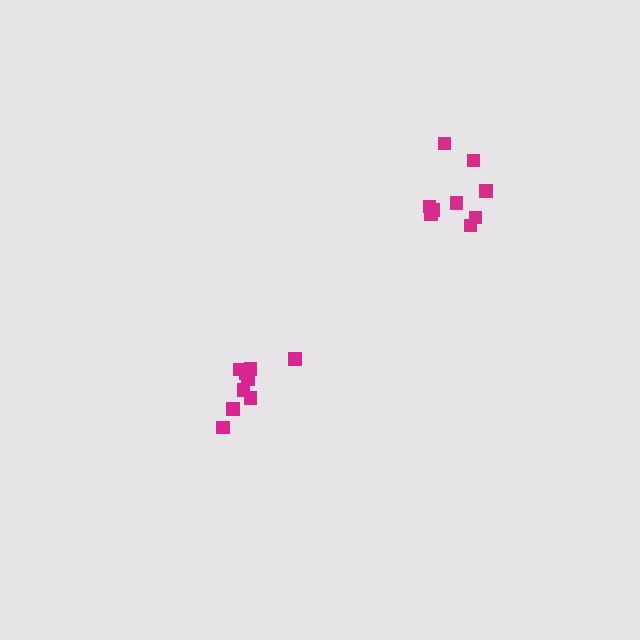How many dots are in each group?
Group 1: 10 dots, Group 2: 9 dots (19 total).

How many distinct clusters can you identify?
There are 2 distinct clusters.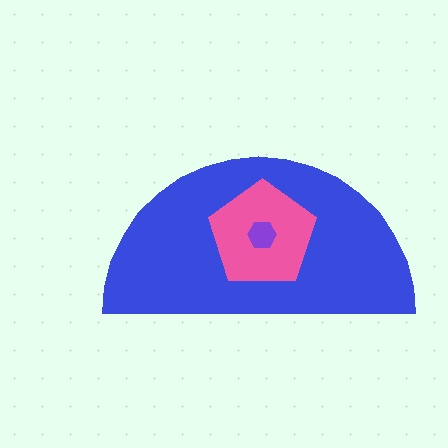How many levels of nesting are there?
3.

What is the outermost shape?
The blue semicircle.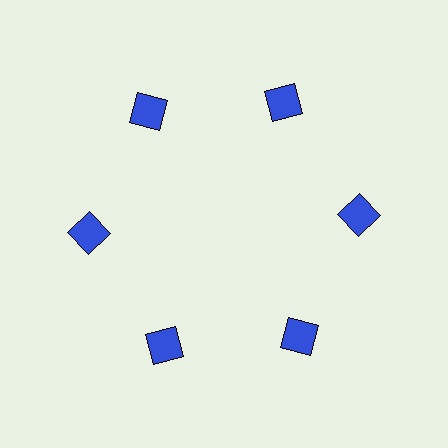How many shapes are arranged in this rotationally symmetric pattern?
There are 6 shapes, arranged in 6 groups of 1.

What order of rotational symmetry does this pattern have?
This pattern has 6-fold rotational symmetry.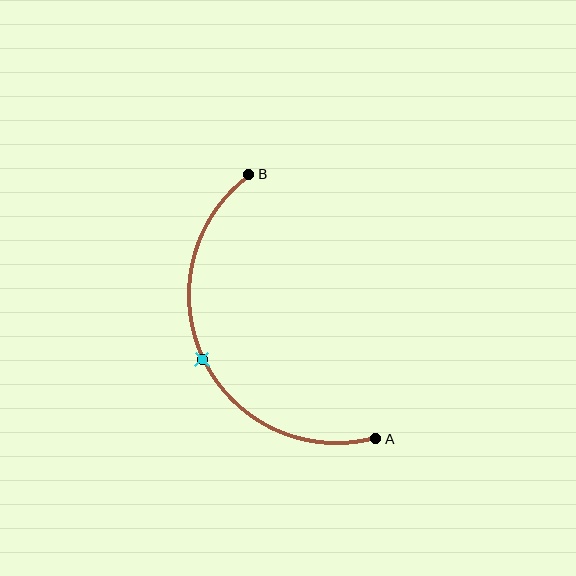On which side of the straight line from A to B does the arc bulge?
The arc bulges to the left of the straight line connecting A and B.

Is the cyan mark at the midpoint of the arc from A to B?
Yes. The cyan mark lies on the arc at equal arc-length from both A and B — it is the arc midpoint.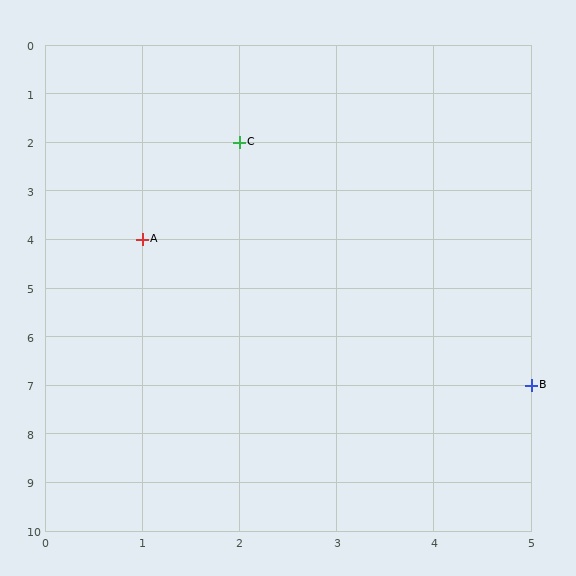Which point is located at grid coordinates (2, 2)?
Point C is at (2, 2).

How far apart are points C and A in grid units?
Points C and A are 1 column and 2 rows apart (about 2.2 grid units diagonally).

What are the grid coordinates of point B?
Point B is at grid coordinates (5, 7).